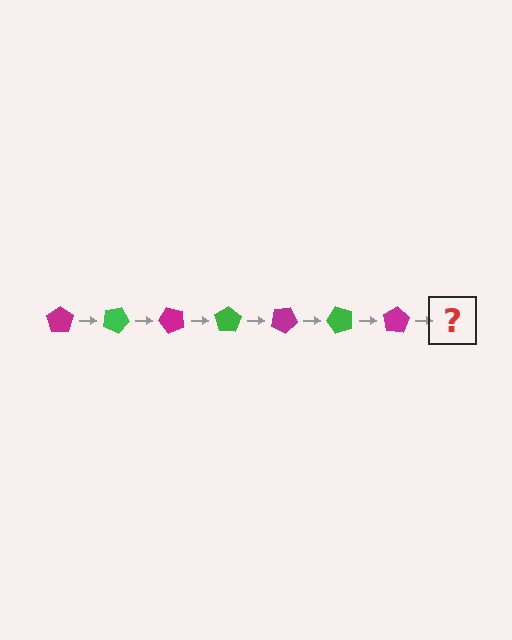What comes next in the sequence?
The next element should be a green pentagon, rotated 175 degrees from the start.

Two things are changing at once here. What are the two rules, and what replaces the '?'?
The two rules are that it rotates 25 degrees each step and the color cycles through magenta and green. The '?' should be a green pentagon, rotated 175 degrees from the start.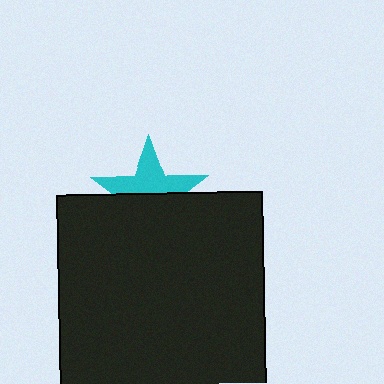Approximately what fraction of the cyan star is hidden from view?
Roughly 51% of the cyan star is hidden behind the black square.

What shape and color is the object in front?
The object in front is a black square.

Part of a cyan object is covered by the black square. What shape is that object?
It is a star.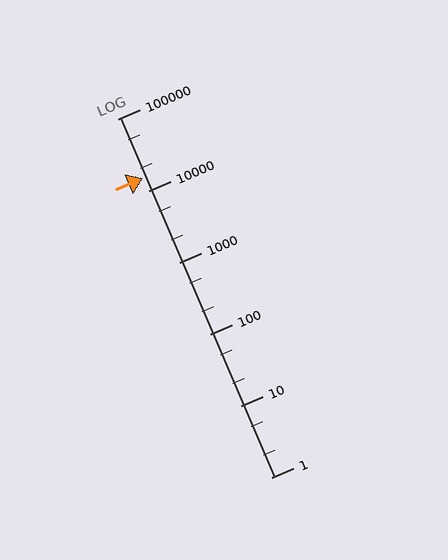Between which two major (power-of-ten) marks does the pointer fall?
The pointer is between 10000 and 100000.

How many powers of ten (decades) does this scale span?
The scale spans 5 decades, from 1 to 100000.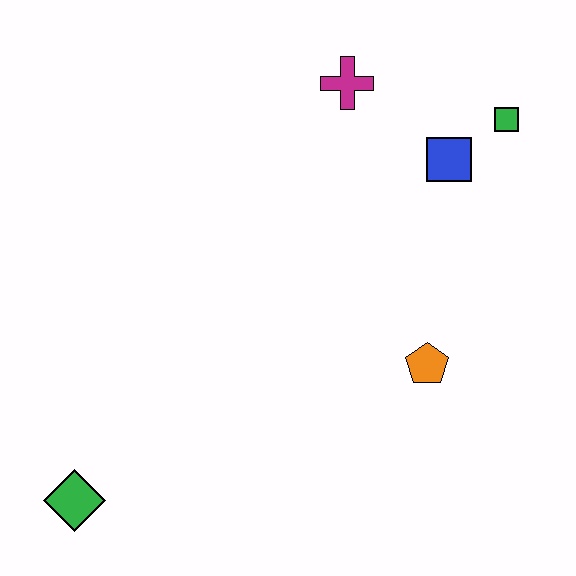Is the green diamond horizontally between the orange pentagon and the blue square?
No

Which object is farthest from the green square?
The green diamond is farthest from the green square.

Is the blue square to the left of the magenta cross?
No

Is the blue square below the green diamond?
No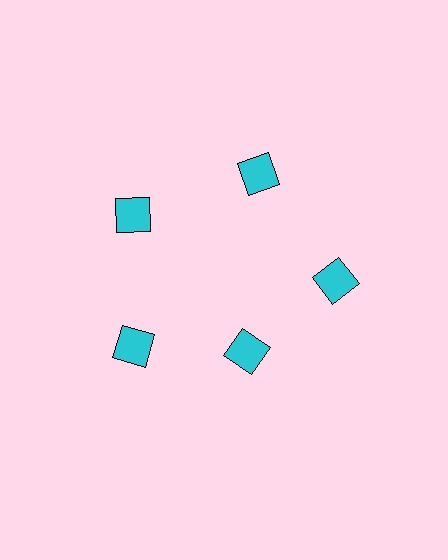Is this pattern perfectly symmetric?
No. The 5 cyan squares are arranged in a ring, but one element near the 5 o'clock position is pulled inward toward the center, breaking the 5-fold rotational symmetry.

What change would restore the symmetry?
The symmetry would be restored by moving it outward, back onto the ring so that all 5 squares sit at equal angles and equal distance from the center.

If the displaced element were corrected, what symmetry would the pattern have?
It would have 5-fold rotational symmetry — the pattern would map onto itself every 72 degrees.